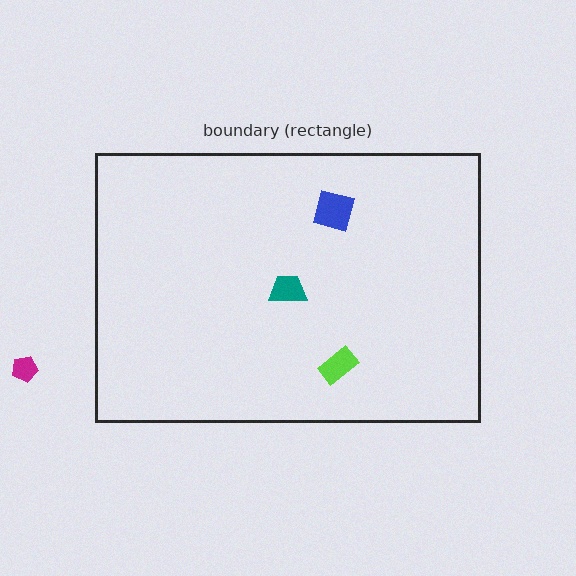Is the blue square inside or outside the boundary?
Inside.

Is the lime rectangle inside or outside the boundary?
Inside.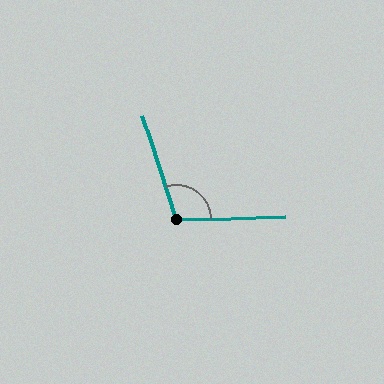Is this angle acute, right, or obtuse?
It is obtuse.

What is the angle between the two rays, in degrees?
Approximately 106 degrees.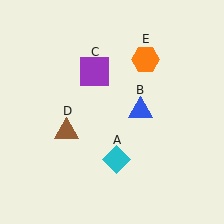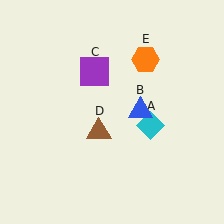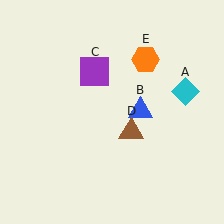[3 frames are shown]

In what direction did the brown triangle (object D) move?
The brown triangle (object D) moved right.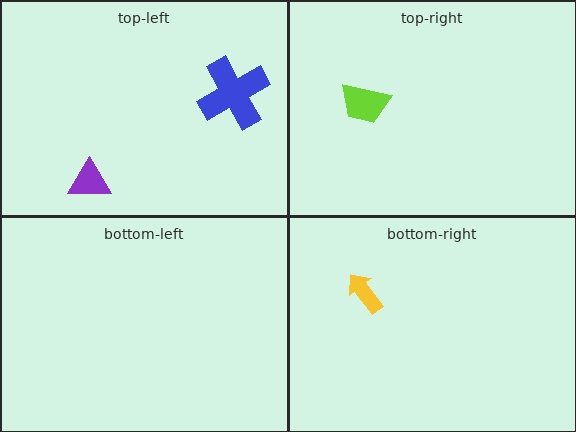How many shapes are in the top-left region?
2.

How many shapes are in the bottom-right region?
1.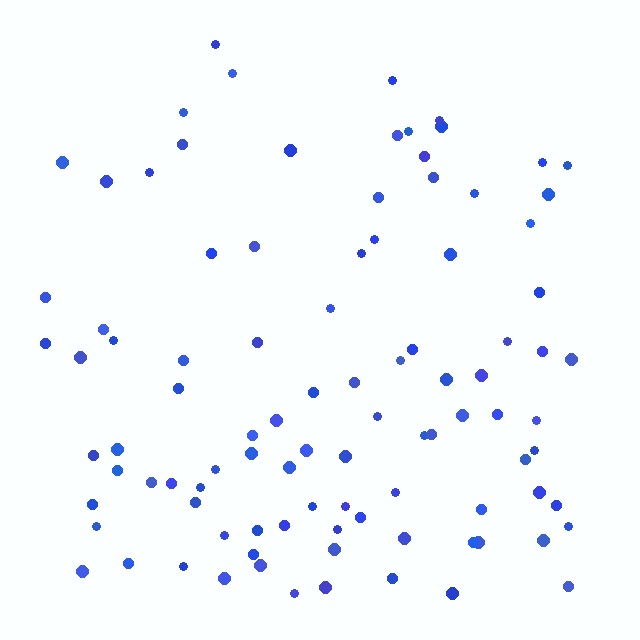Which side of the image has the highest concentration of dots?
The bottom.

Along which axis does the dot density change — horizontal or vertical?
Vertical.